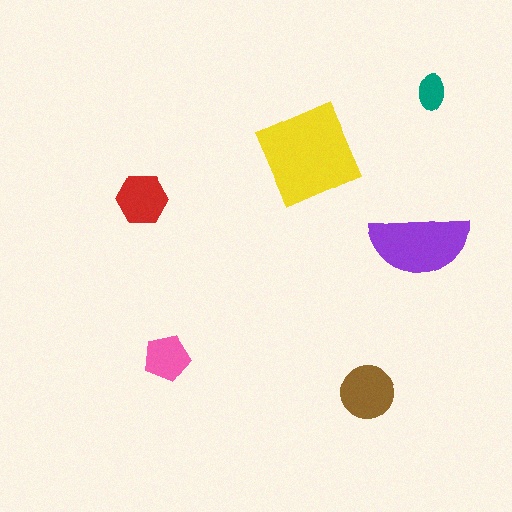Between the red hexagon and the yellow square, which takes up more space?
The yellow square.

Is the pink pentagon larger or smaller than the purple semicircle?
Smaller.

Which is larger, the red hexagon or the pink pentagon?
The red hexagon.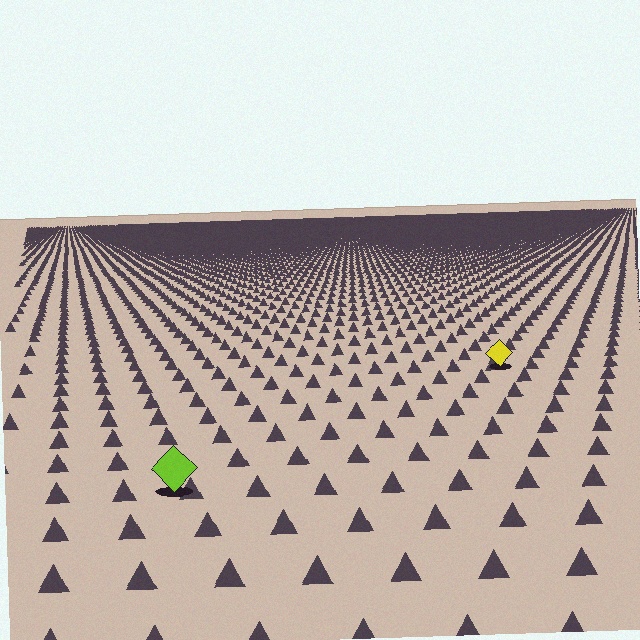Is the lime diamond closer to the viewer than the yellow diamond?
Yes. The lime diamond is closer — you can tell from the texture gradient: the ground texture is coarser near it.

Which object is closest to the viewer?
The lime diamond is closest. The texture marks near it are larger and more spread out.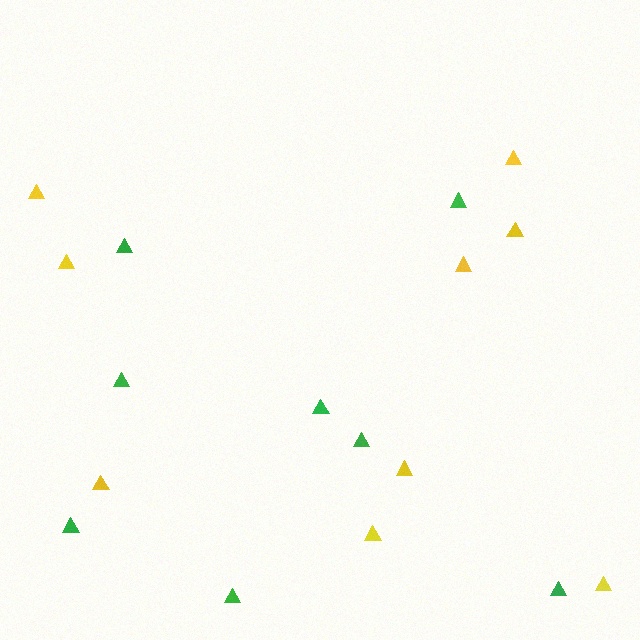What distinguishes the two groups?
There are 2 groups: one group of yellow triangles (9) and one group of green triangles (8).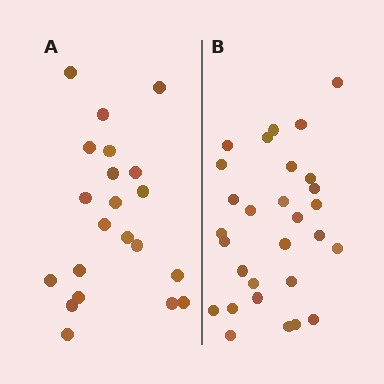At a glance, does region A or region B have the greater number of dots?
Region B (the right region) has more dots.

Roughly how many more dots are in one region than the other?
Region B has roughly 8 or so more dots than region A.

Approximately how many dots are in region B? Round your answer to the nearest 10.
About 30 dots. (The exact count is 29, which rounds to 30.)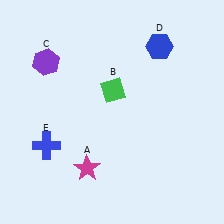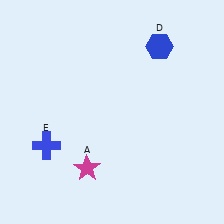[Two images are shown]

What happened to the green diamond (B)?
The green diamond (B) was removed in Image 2. It was in the top-right area of Image 1.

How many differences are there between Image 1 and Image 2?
There are 2 differences between the two images.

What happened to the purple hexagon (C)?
The purple hexagon (C) was removed in Image 2. It was in the top-left area of Image 1.